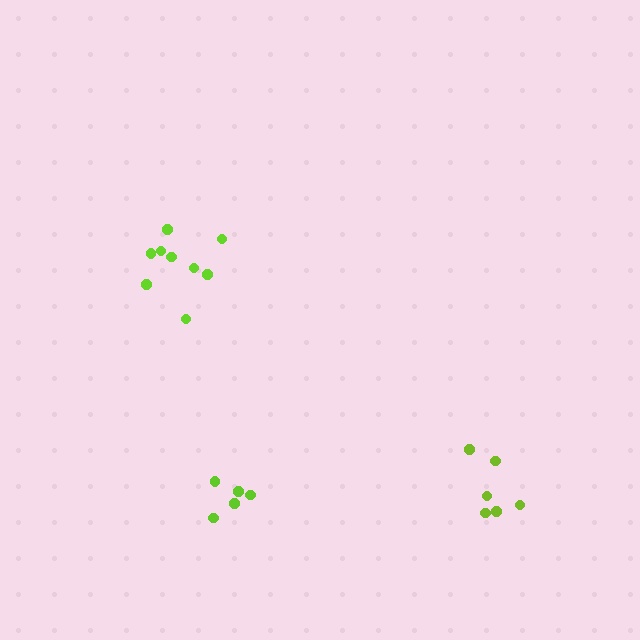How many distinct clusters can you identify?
There are 3 distinct clusters.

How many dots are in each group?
Group 1: 6 dots, Group 2: 5 dots, Group 3: 9 dots (20 total).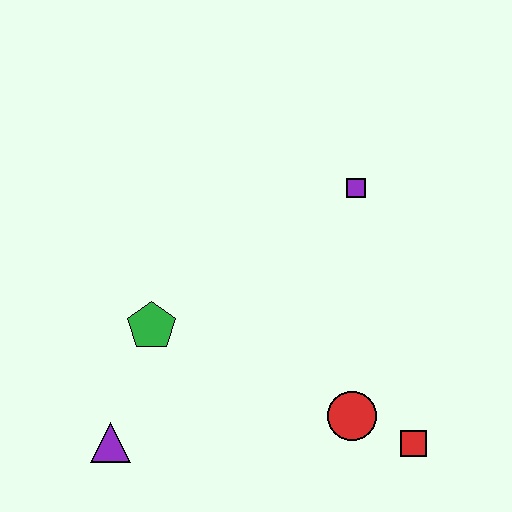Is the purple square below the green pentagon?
No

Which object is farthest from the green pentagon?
The red square is farthest from the green pentagon.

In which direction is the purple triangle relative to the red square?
The purple triangle is to the left of the red square.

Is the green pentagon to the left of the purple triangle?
No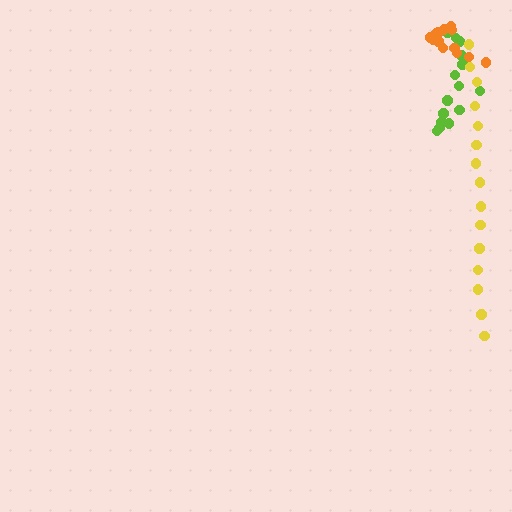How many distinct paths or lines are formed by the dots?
There are 3 distinct paths.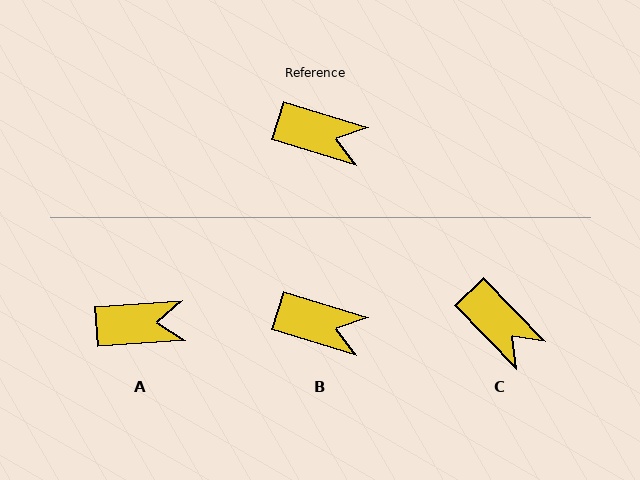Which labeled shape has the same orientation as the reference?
B.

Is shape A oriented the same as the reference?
No, it is off by about 21 degrees.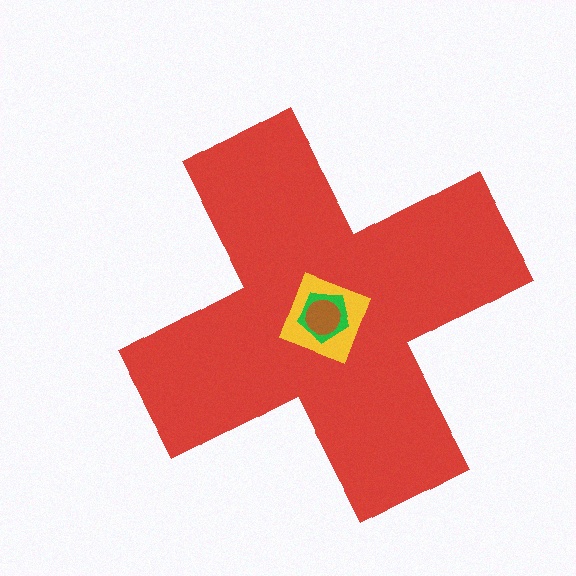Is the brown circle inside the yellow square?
Yes.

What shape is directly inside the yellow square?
The green pentagon.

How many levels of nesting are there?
4.